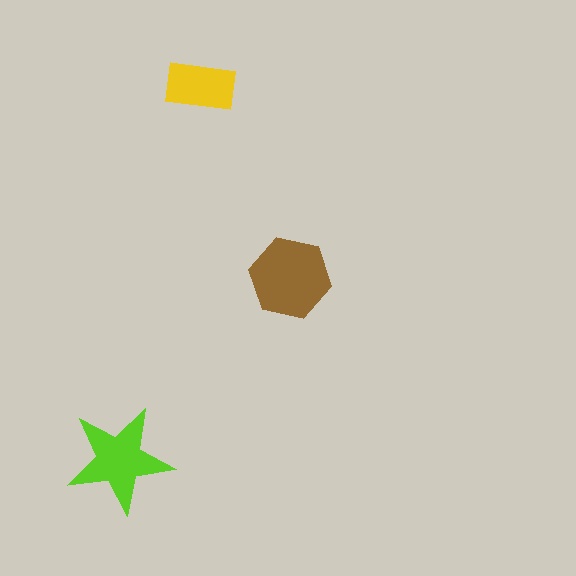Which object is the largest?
The brown hexagon.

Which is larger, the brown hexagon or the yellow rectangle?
The brown hexagon.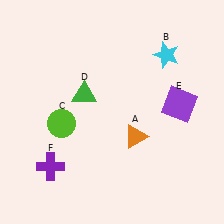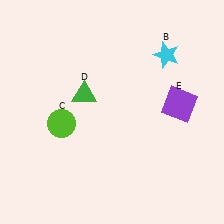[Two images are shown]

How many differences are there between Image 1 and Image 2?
There are 2 differences between the two images.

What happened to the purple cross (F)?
The purple cross (F) was removed in Image 2. It was in the bottom-left area of Image 1.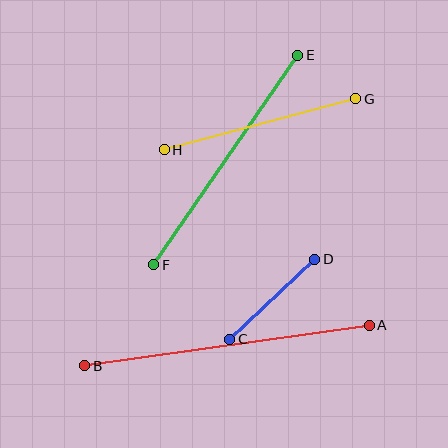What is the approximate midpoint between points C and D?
The midpoint is at approximately (272, 299) pixels.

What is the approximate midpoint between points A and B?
The midpoint is at approximately (227, 346) pixels.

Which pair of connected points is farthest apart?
Points A and B are farthest apart.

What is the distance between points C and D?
The distance is approximately 117 pixels.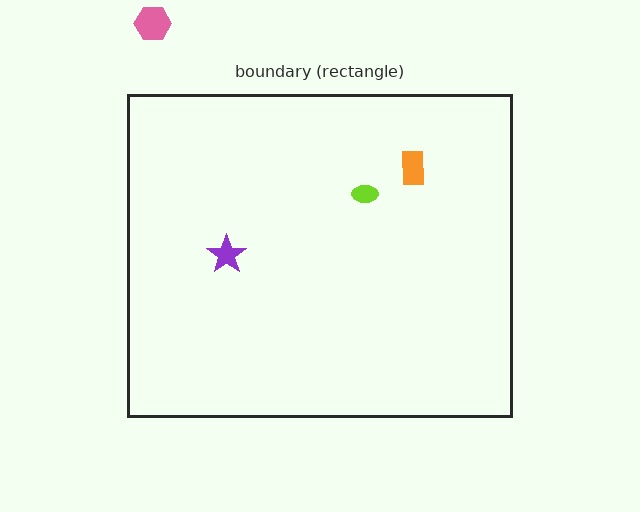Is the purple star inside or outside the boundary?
Inside.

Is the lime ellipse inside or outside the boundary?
Inside.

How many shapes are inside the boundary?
3 inside, 1 outside.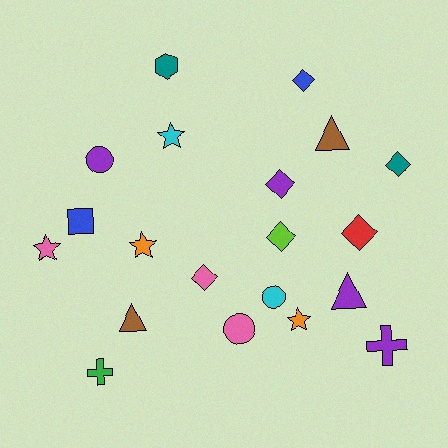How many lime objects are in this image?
There is 1 lime object.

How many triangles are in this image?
There are 3 triangles.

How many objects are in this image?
There are 20 objects.